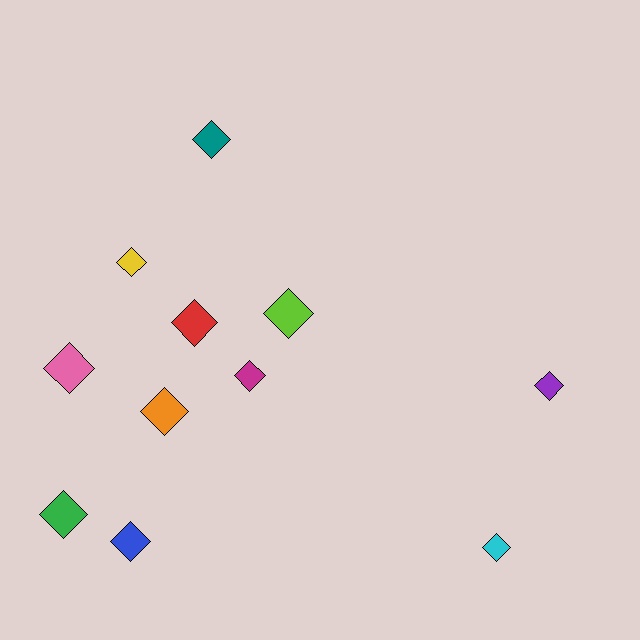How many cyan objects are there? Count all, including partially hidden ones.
There is 1 cyan object.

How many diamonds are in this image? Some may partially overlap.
There are 11 diamonds.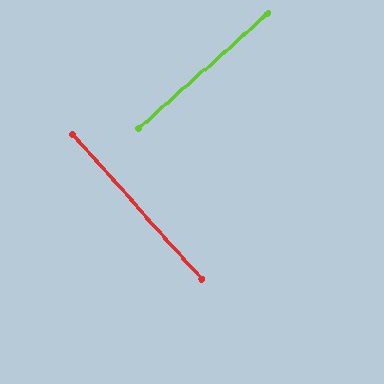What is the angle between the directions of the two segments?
Approximately 90 degrees.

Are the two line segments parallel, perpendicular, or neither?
Perpendicular — they meet at approximately 90°.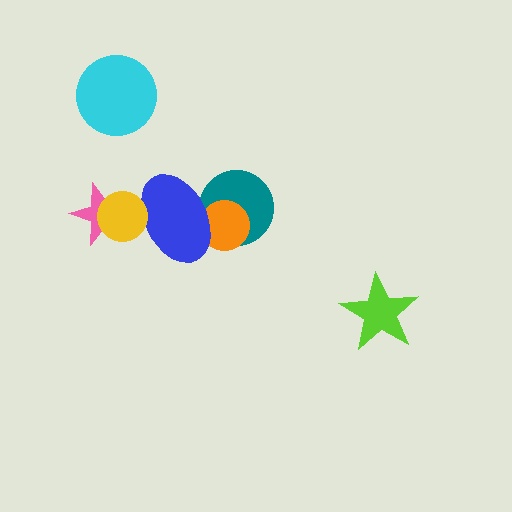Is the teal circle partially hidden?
Yes, it is partially covered by another shape.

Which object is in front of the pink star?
The yellow circle is in front of the pink star.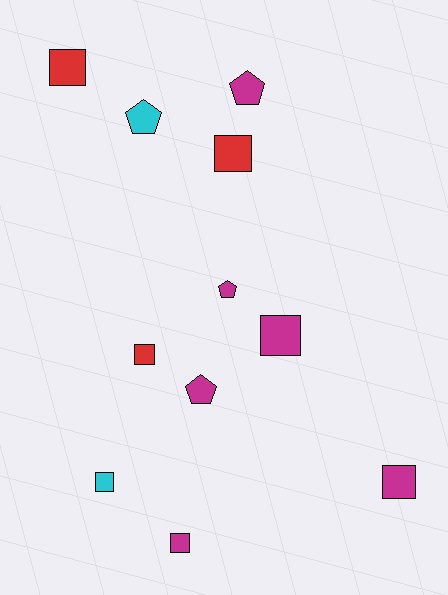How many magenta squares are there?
There are 3 magenta squares.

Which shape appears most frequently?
Square, with 7 objects.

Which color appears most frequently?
Magenta, with 6 objects.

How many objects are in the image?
There are 11 objects.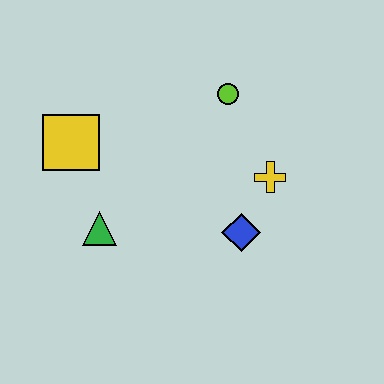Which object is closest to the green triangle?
The yellow square is closest to the green triangle.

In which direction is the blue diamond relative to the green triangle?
The blue diamond is to the right of the green triangle.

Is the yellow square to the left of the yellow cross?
Yes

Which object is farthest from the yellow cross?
The yellow square is farthest from the yellow cross.